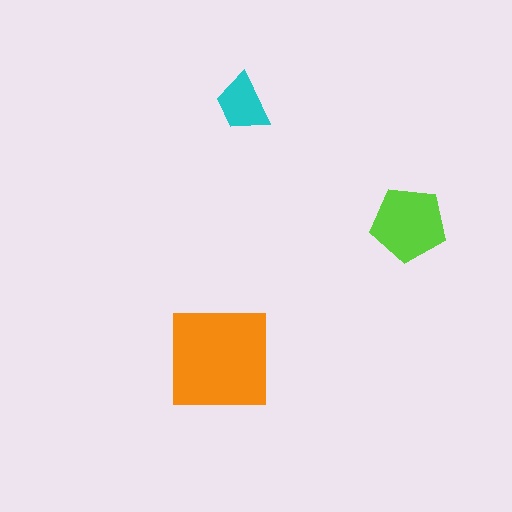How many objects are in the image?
There are 3 objects in the image.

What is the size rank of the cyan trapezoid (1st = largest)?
3rd.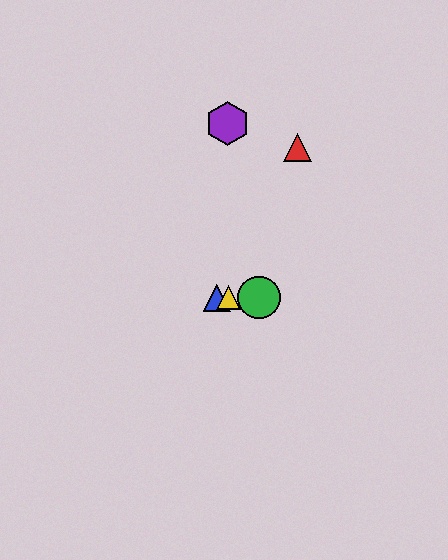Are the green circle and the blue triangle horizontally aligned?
Yes, both are at y≈298.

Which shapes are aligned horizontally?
The blue triangle, the green circle, the yellow triangle are aligned horizontally.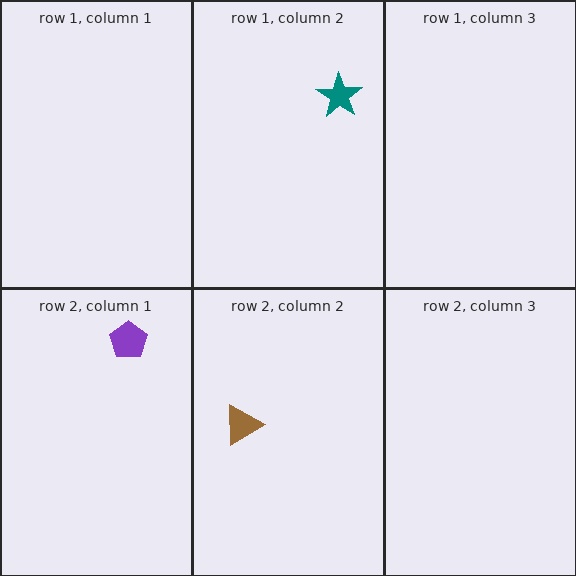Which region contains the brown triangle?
The row 2, column 2 region.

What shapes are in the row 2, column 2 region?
The brown triangle.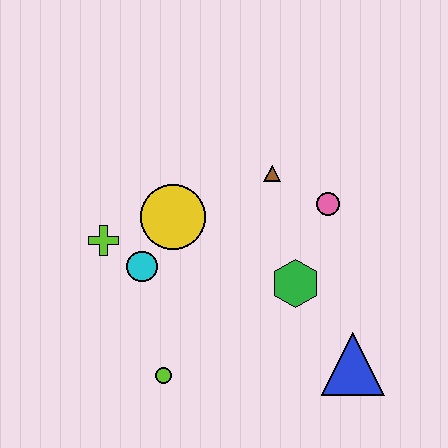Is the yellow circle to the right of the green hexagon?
No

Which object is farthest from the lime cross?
The blue triangle is farthest from the lime cross.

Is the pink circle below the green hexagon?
No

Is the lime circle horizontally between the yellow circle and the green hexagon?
No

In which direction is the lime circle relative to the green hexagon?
The lime circle is to the left of the green hexagon.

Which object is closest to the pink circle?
The brown triangle is closest to the pink circle.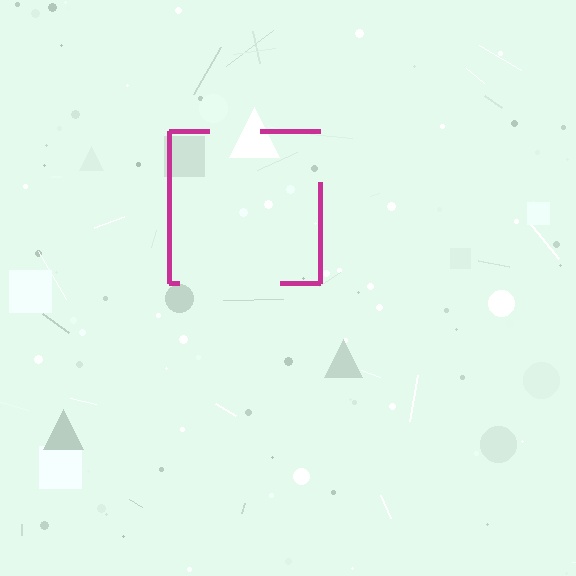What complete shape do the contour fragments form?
The contour fragments form a square.